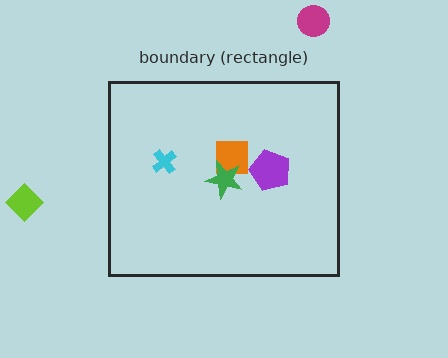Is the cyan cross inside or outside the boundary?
Inside.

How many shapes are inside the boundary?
4 inside, 2 outside.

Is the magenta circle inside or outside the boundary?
Outside.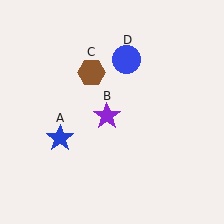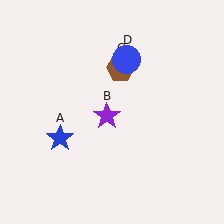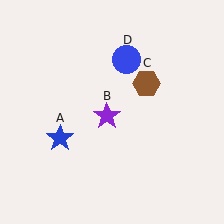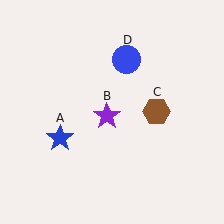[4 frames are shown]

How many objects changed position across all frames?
1 object changed position: brown hexagon (object C).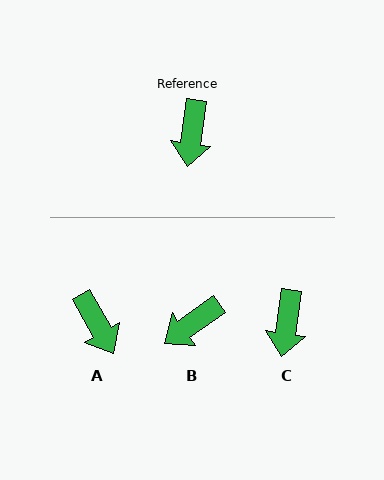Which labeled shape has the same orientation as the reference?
C.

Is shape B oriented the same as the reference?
No, it is off by about 47 degrees.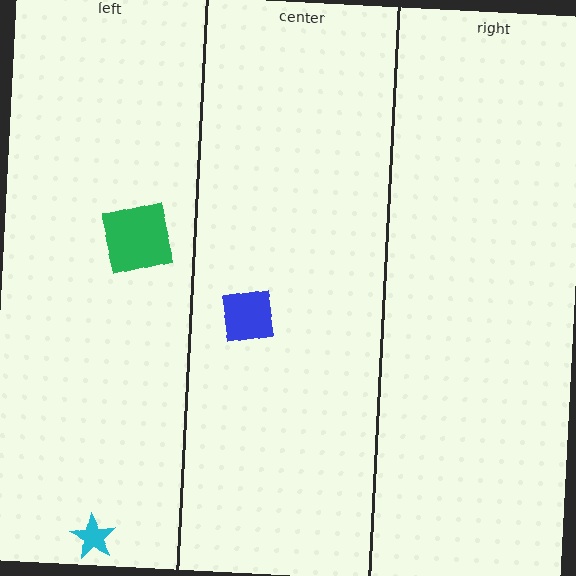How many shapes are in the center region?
1.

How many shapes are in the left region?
2.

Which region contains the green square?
The left region.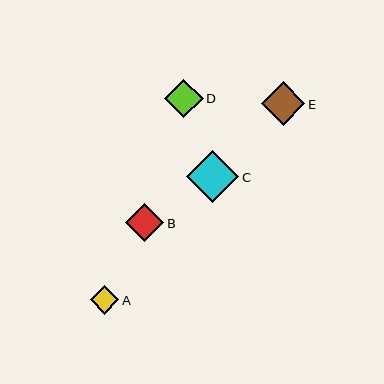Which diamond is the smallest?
Diamond A is the smallest with a size of approximately 28 pixels.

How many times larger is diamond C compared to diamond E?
Diamond C is approximately 1.2 times the size of diamond E.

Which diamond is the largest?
Diamond C is the largest with a size of approximately 52 pixels.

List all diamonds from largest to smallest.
From largest to smallest: C, E, D, B, A.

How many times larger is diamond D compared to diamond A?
Diamond D is approximately 1.4 times the size of diamond A.